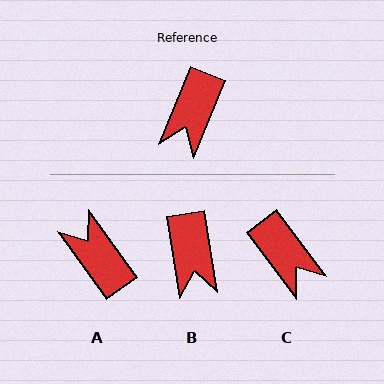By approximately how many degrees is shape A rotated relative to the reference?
Approximately 122 degrees clockwise.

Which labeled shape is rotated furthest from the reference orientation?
A, about 122 degrees away.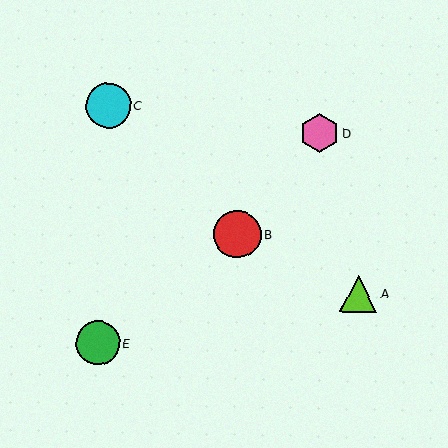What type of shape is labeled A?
Shape A is a lime triangle.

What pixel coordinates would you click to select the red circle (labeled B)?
Click at (237, 234) to select the red circle B.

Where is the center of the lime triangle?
The center of the lime triangle is at (359, 294).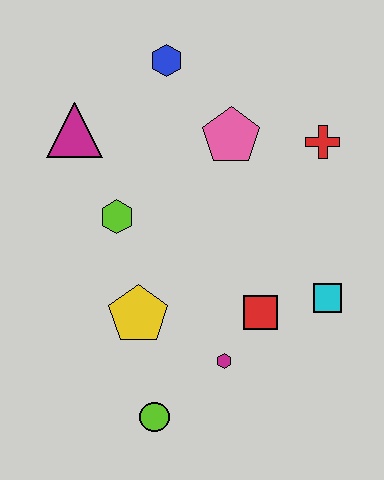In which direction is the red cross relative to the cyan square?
The red cross is above the cyan square.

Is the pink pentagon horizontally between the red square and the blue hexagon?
Yes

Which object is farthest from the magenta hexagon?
The blue hexagon is farthest from the magenta hexagon.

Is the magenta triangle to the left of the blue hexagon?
Yes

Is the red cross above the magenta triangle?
No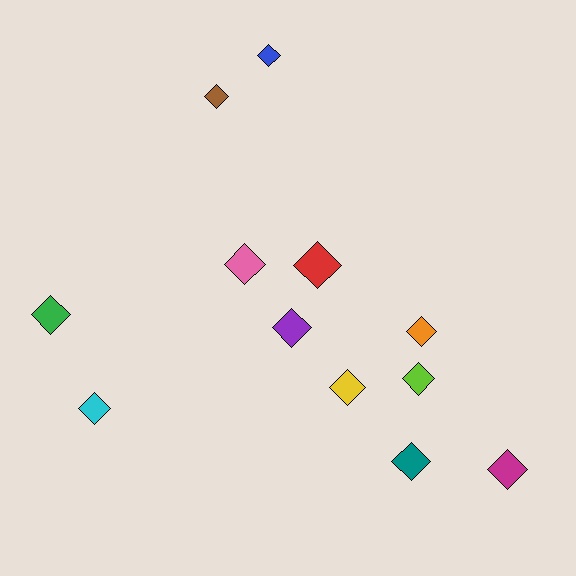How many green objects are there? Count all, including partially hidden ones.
There is 1 green object.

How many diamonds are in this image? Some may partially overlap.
There are 12 diamonds.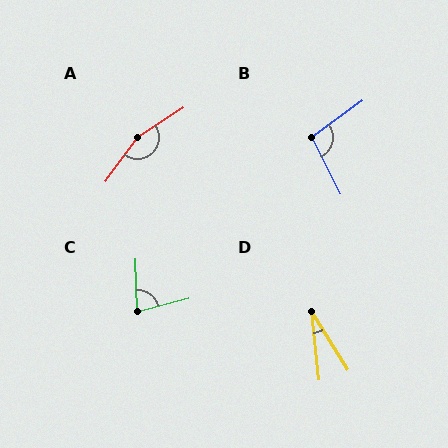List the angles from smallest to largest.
D (25°), C (78°), B (100°), A (160°).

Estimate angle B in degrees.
Approximately 100 degrees.